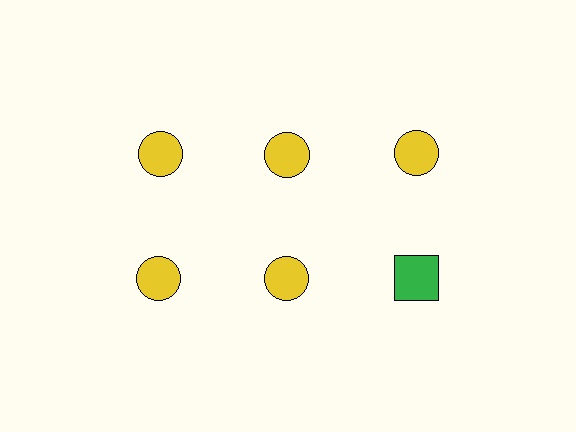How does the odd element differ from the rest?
It differs in both color (green instead of yellow) and shape (square instead of circle).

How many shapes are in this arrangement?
There are 6 shapes arranged in a grid pattern.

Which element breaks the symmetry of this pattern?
The green square in the second row, center column breaks the symmetry. All other shapes are yellow circles.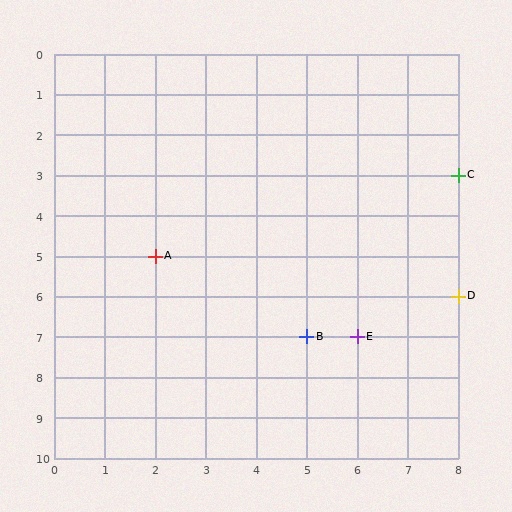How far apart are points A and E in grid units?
Points A and E are 4 columns and 2 rows apart (about 4.5 grid units diagonally).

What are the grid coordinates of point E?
Point E is at grid coordinates (6, 7).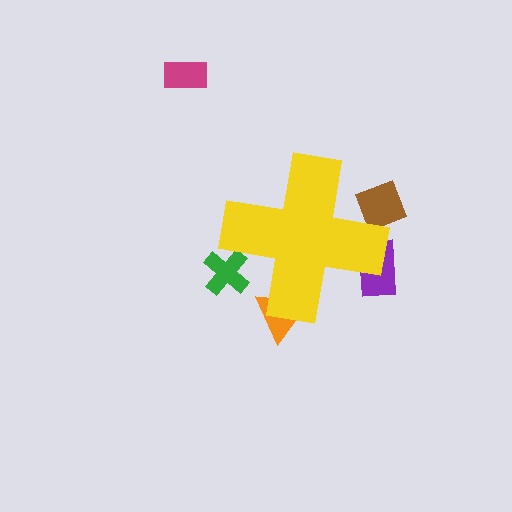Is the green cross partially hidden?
Yes, the green cross is partially hidden behind the yellow cross.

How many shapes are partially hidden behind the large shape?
4 shapes are partially hidden.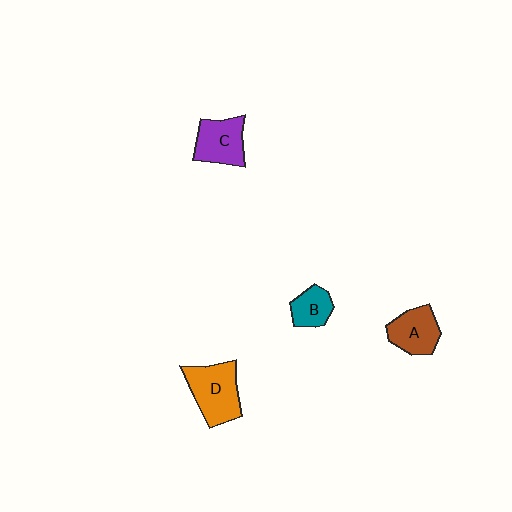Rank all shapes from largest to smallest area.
From largest to smallest: D (orange), C (purple), A (brown), B (teal).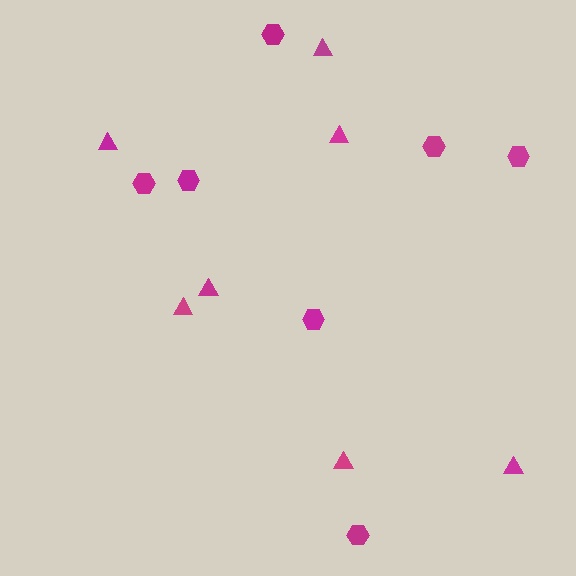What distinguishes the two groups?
There are 2 groups: one group of triangles (7) and one group of hexagons (7).